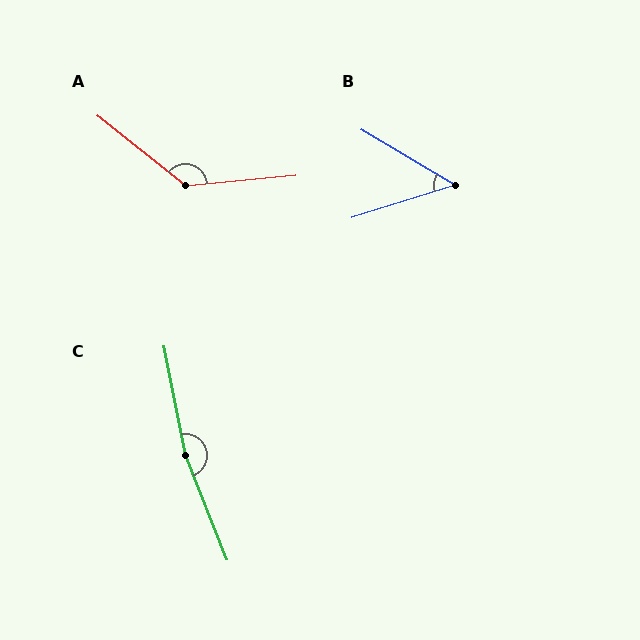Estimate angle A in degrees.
Approximately 136 degrees.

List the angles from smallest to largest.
B (48°), A (136°), C (169°).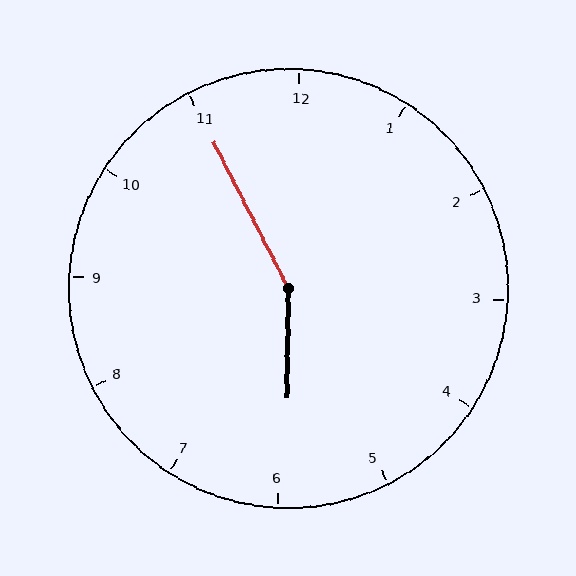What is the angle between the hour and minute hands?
Approximately 152 degrees.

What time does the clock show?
5:55.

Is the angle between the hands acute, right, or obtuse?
It is obtuse.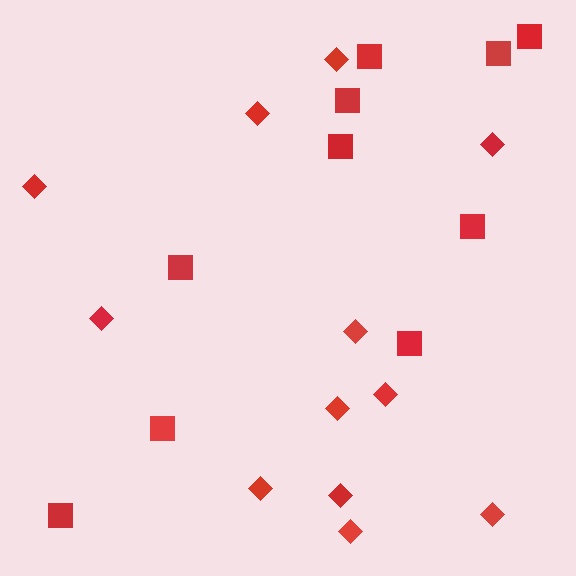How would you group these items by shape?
There are 2 groups: one group of diamonds (12) and one group of squares (10).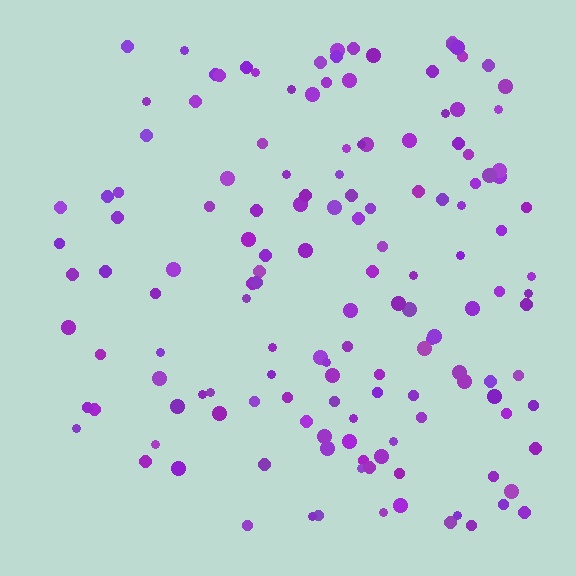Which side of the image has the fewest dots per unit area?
The left.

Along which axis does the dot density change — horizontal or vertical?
Horizontal.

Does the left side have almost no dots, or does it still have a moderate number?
Still a moderate number, just noticeably fewer than the right.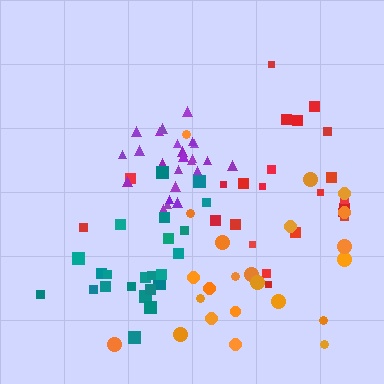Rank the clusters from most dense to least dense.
purple, teal, red, orange.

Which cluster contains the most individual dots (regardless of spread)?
Red (24).